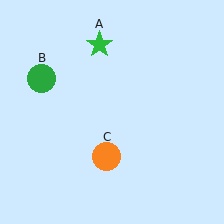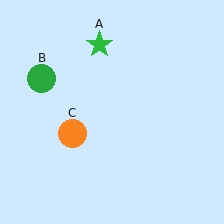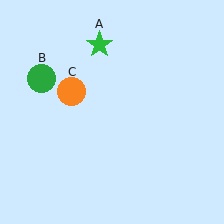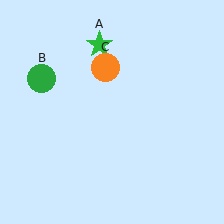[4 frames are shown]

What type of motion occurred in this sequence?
The orange circle (object C) rotated clockwise around the center of the scene.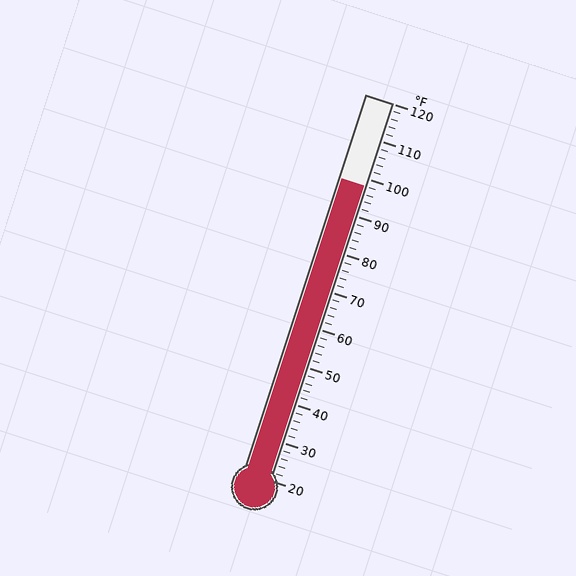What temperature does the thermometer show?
The thermometer shows approximately 98°F.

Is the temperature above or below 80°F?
The temperature is above 80°F.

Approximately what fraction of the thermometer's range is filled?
The thermometer is filled to approximately 80% of its range.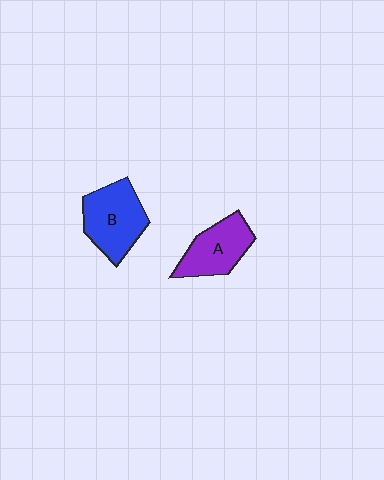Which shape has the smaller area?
Shape A (purple).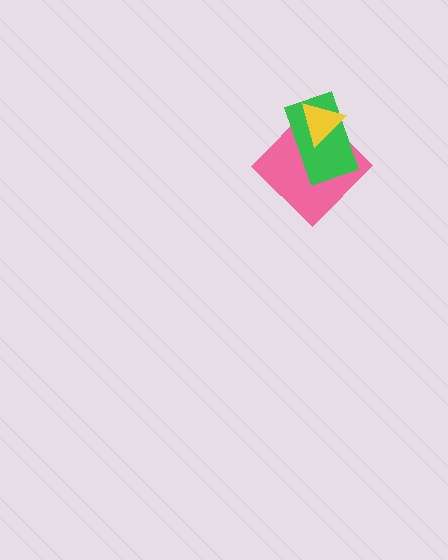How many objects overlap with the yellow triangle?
2 objects overlap with the yellow triangle.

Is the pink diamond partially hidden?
Yes, it is partially covered by another shape.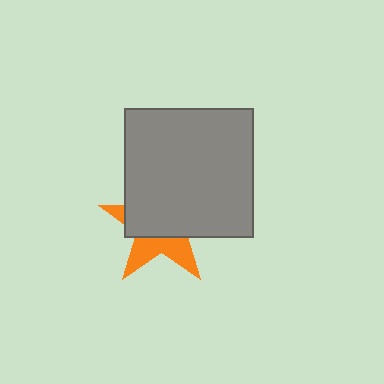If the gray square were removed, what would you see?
You would see the complete orange star.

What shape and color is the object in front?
The object in front is a gray square.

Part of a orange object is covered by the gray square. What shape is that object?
It is a star.